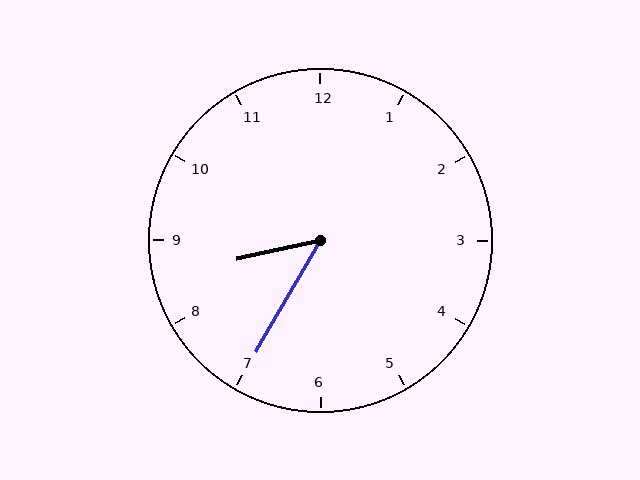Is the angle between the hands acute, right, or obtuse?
It is acute.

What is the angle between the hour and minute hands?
Approximately 48 degrees.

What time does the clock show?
8:35.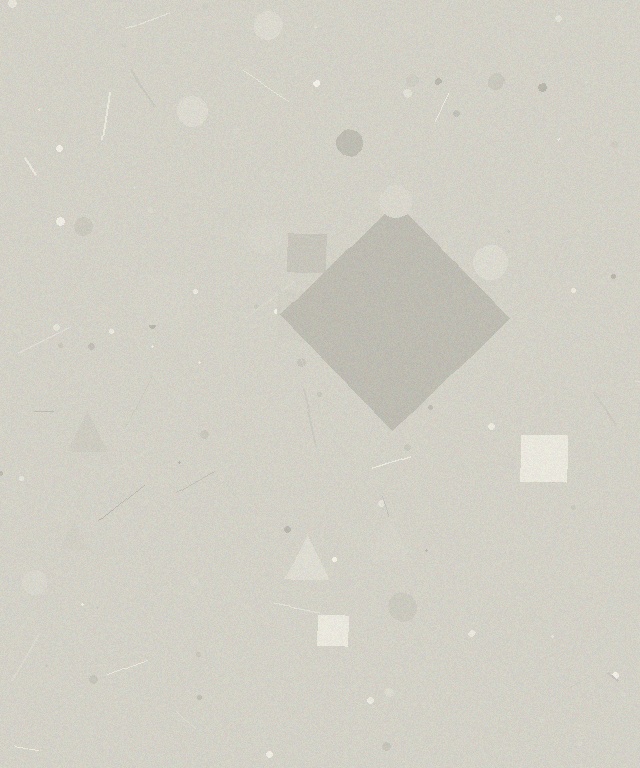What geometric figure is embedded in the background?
A diamond is embedded in the background.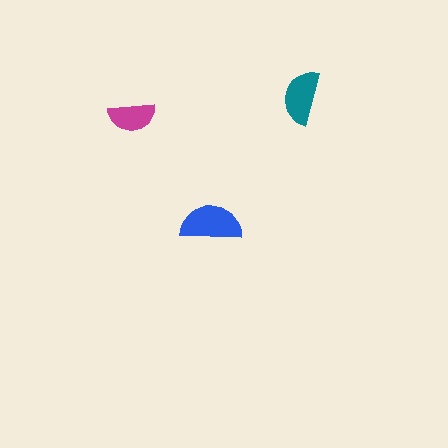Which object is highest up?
The teal semicircle is topmost.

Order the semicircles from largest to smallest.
the blue one, the teal one, the magenta one.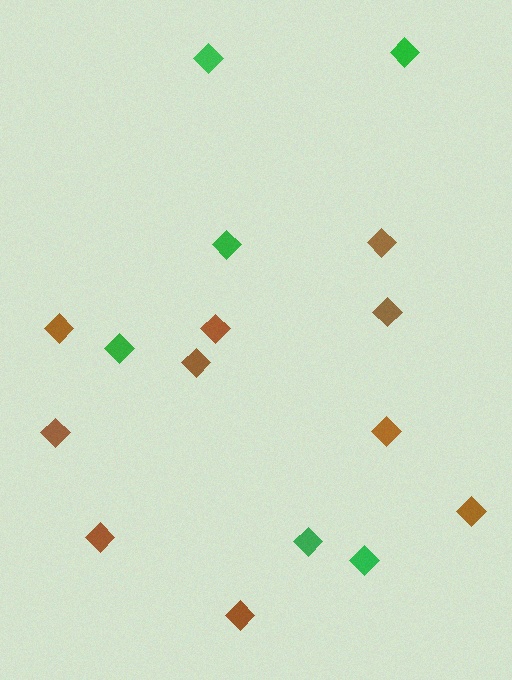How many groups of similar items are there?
There are 2 groups: one group of green diamonds (6) and one group of brown diamonds (10).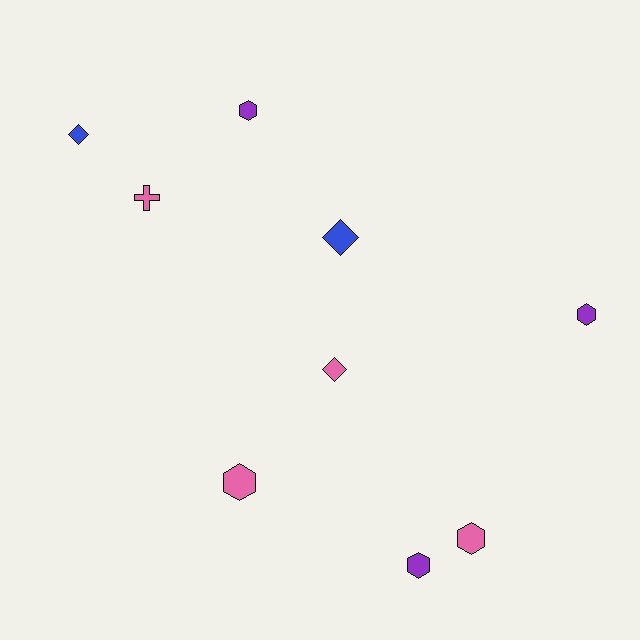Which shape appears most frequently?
Hexagon, with 5 objects.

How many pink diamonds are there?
There is 1 pink diamond.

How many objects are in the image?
There are 9 objects.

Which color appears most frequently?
Pink, with 4 objects.